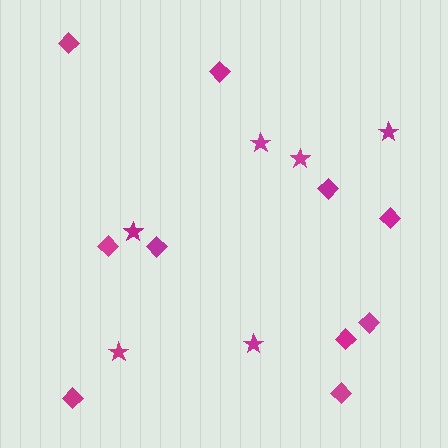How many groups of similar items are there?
There are 2 groups: one group of diamonds (10) and one group of stars (6).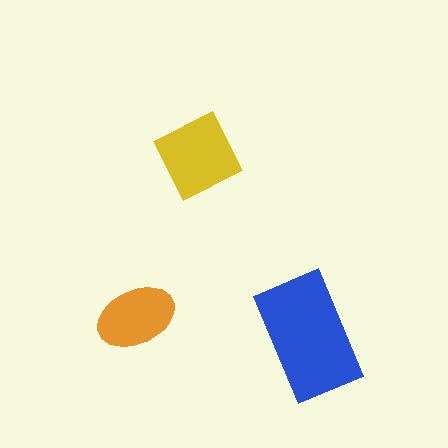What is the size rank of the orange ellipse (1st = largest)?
3rd.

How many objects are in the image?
There are 3 objects in the image.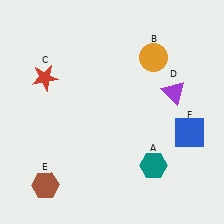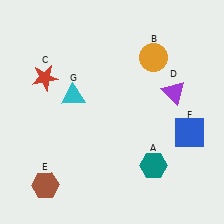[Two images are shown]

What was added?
A cyan triangle (G) was added in Image 2.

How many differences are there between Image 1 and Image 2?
There is 1 difference between the two images.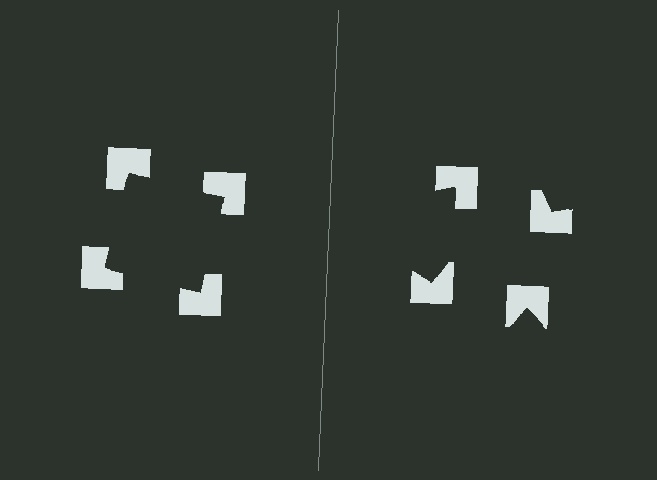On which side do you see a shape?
An illusory square appears on the left side. On the right side the wedge cuts are rotated, so no coherent shape forms.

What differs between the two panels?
The notched squares are positioned identically on both sides; only the wedge orientations differ. On the left they align to a square; on the right they are misaligned.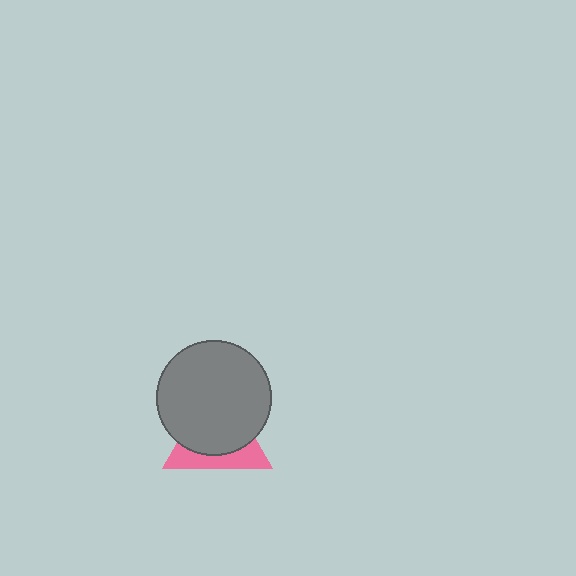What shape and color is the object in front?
The object in front is a gray circle.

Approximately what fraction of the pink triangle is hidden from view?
Roughly 64% of the pink triangle is hidden behind the gray circle.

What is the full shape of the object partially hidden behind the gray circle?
The partially hidden object is a pink triangle.